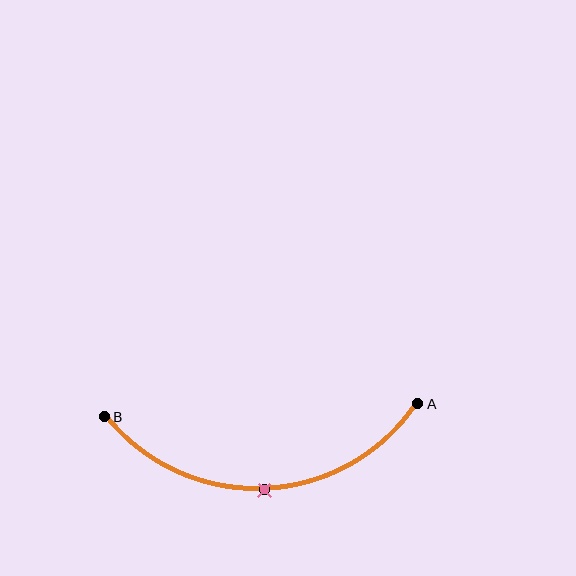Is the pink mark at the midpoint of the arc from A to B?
Yes. The pink mark lies on the arc at equal arc-length from both A and B — it is the arc midpoint.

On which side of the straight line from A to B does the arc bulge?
The arc bulges below the straight line connecting A and B.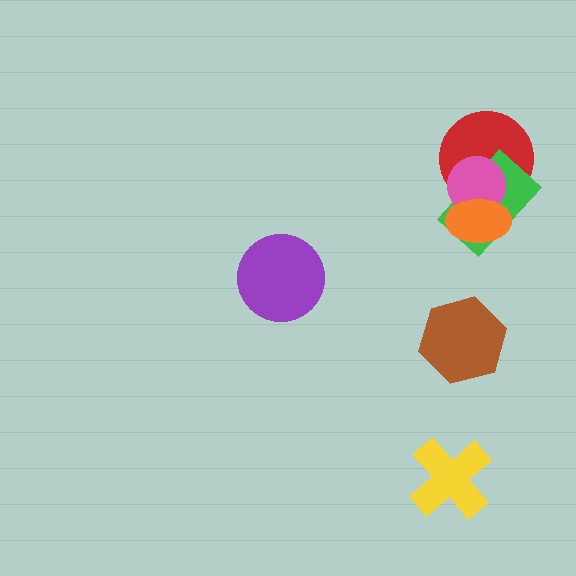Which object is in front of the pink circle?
The orange ellipse is in front of the pink circle.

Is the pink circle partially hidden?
Yes, it is partially covered by another shape.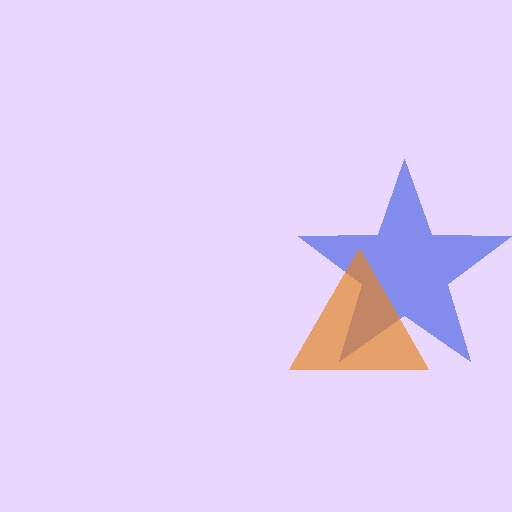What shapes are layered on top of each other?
The layered shapes are: a blue star, an orange triangle.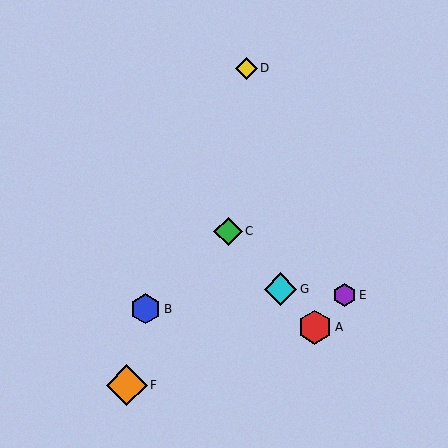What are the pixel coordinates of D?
Object D is at (246, 68).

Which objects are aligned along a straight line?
Objects A, C, G are aligned along a straight line.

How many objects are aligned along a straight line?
3 objects (A, C, G) are aligned along a straight line.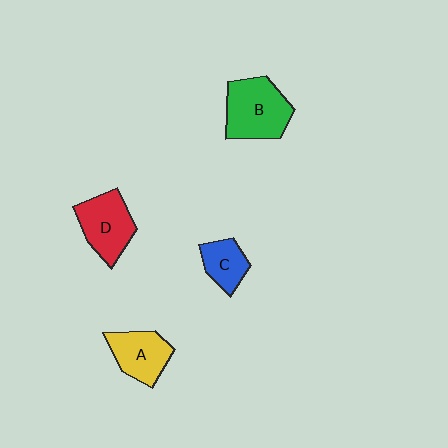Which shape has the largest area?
Shape B (green).